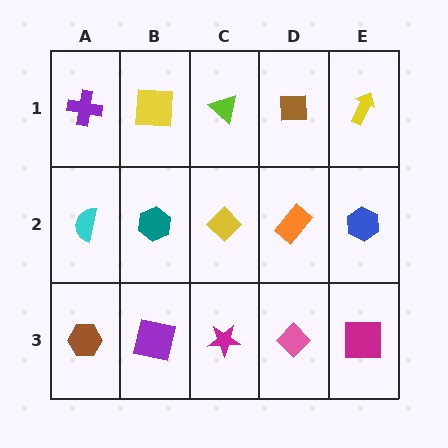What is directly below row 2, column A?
A brown hexagon.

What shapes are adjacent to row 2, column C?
A lime triangle (row 1, column C), a magenta star (row 3, column C), a teal hexagon (row 2, column B), an orange rectangle (row 2, column D).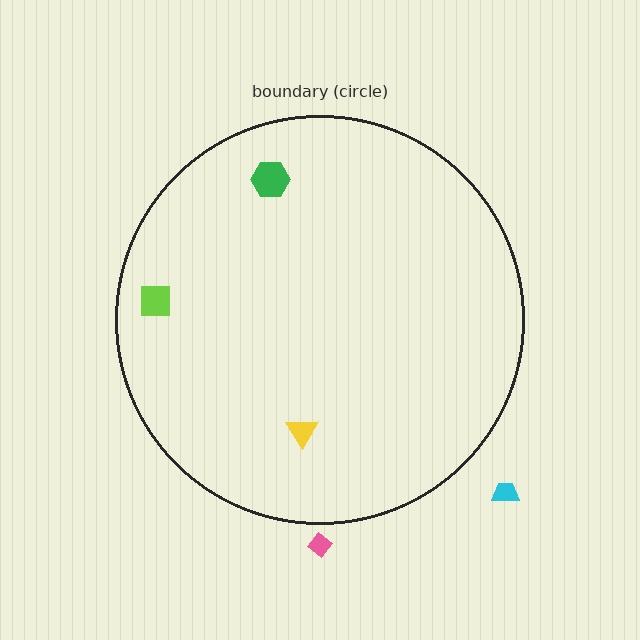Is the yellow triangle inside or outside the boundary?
Inside.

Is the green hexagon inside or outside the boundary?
Inside.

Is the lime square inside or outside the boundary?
Inside.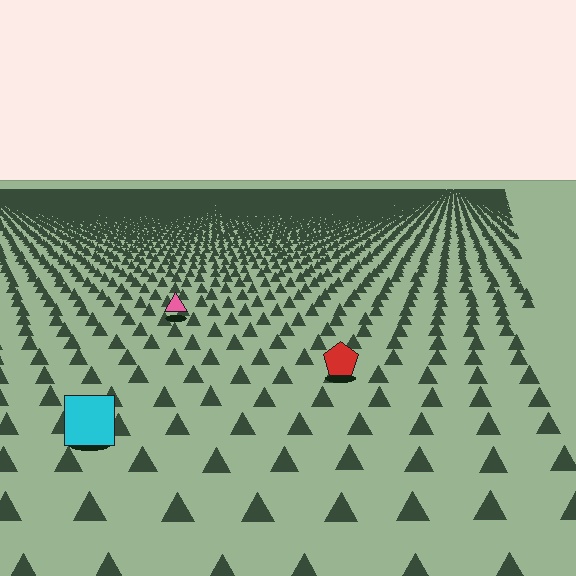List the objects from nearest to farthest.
From nearest to farthest: the cyan square, the red pentagon, the pink triangle.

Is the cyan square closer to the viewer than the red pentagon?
Yes. The cyan square is closer — you can tell from the texture gradient: the ground texture is coarser near it.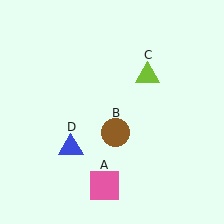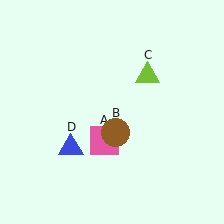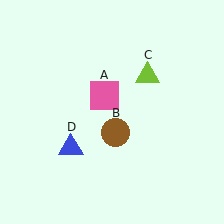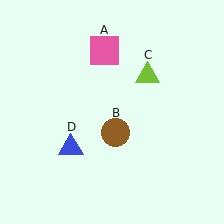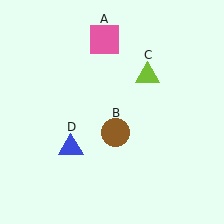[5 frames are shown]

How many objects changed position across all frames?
1 object changed position: pink square (object A).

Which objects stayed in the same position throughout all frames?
Brown circle (object B) and lime triangle (object C) and blue triangle (object D) remained stationary.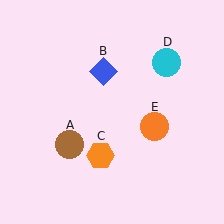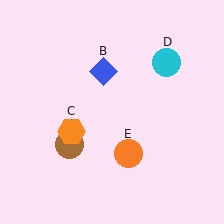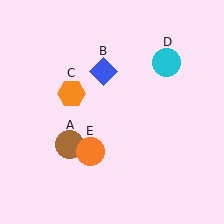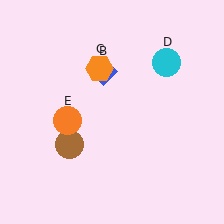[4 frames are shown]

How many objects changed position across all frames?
2 objects changed position: orange hexagon (object C), orange circle (object E).